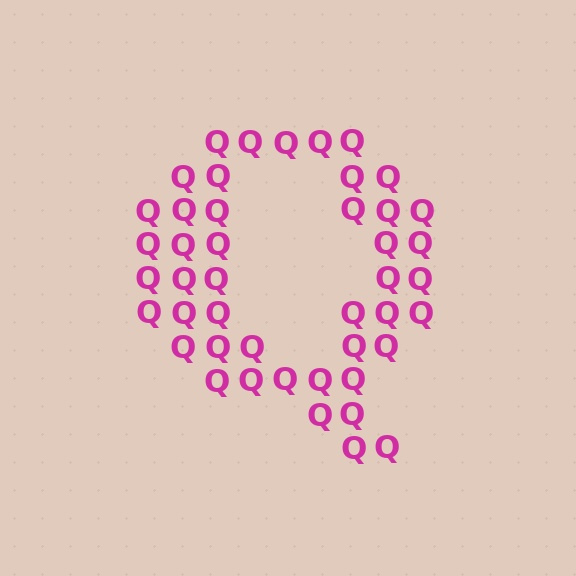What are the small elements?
The small elements are letter Q's.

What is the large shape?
The large shape is the letter Q.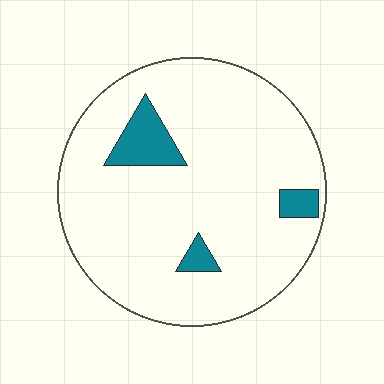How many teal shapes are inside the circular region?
3.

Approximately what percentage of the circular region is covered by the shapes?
Approximately 10%.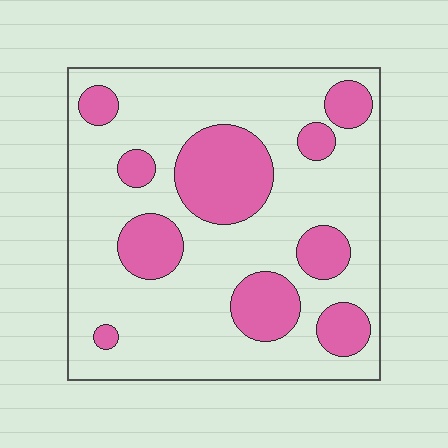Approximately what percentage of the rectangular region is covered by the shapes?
Approximately 25%.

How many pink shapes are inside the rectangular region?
10.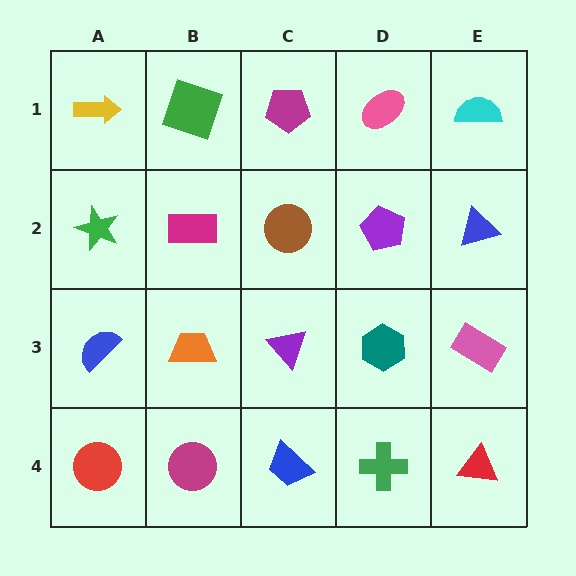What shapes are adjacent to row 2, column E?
A cyan semicircle (row 1, column E), a pink rectangle (row 3, column E), a purple pentagon (row 2, column D).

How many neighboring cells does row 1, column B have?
3.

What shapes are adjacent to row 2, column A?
A yellow arrow (row 1, column A), a blue semicircle (row 3, column A), a magenta rectangle (row 2, column B).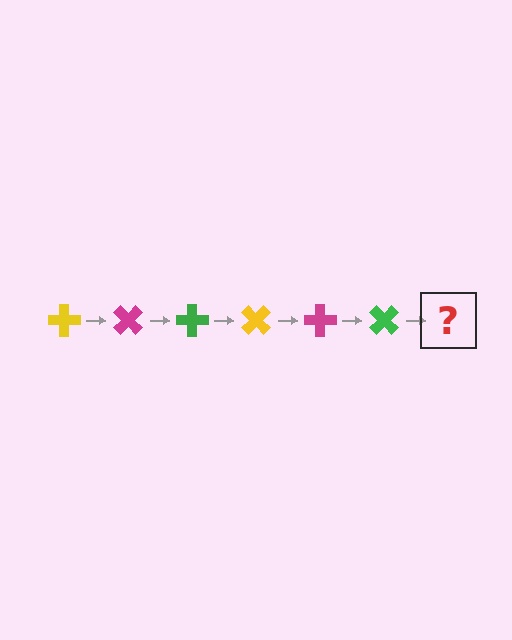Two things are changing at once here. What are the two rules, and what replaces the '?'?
The two rules are that it rotates 45 degrees each step and the color cycles through yellow, magenta, and green. The '?' should be a yellow cross, rotated 270 degrees from the start.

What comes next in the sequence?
The next element should be a yellow cross, rotated 270 degrees from the start.